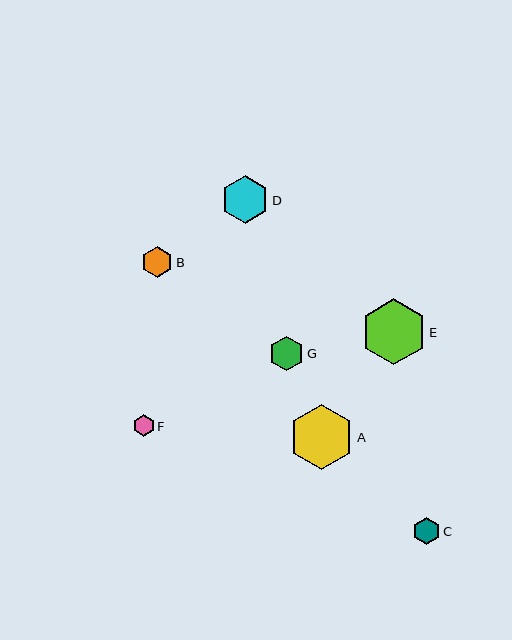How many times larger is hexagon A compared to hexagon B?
Hexagon A is approximately 2.1 times the size of hexagon B.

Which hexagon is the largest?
Hexagon E is the largest with a size of approximately 66 pixels.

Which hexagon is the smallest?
Hexagon F is the smallest with a size of approximately 22 pixels.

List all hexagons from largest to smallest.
From largest to smallest: E, A, D, G, B, C, F.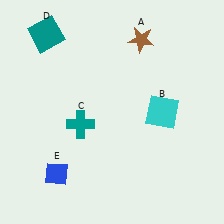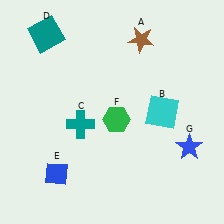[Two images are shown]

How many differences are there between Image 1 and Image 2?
There are 2 differences between the two images.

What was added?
A green hexagon (F), a blue star (G) were added in Image 2.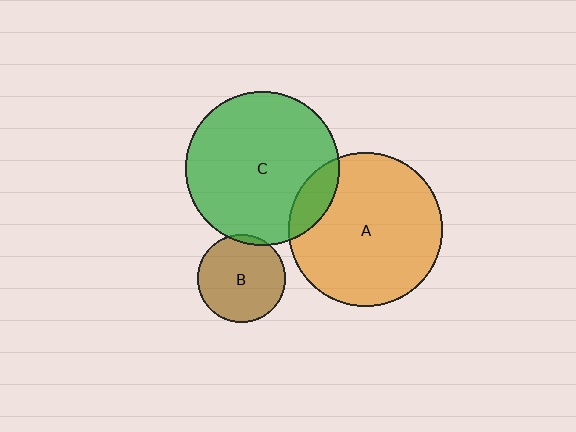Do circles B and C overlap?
Yes.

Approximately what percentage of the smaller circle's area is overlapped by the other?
Approximately 5%.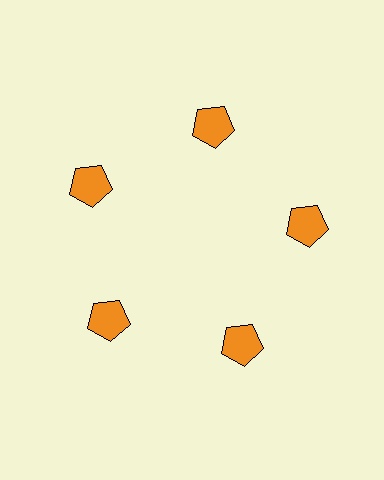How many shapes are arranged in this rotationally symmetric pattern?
There are 5 shapes, arranged in 5 groups of 1.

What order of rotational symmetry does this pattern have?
This pattern has 5-fold rotational symmetry.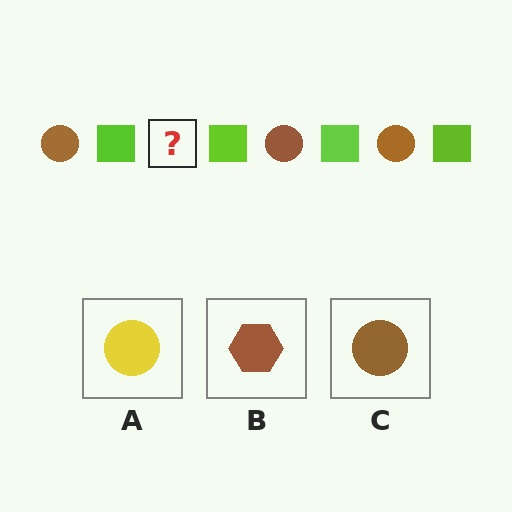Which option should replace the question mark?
Option C.